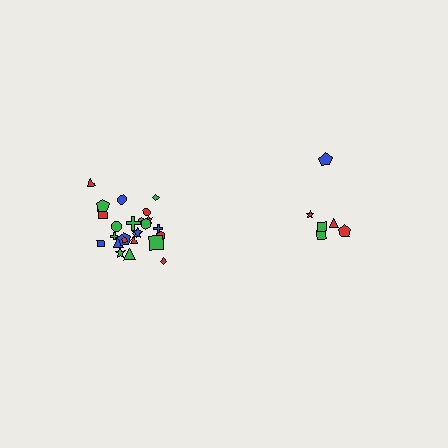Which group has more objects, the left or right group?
The left group.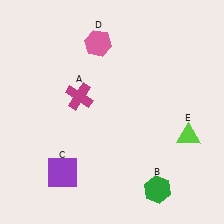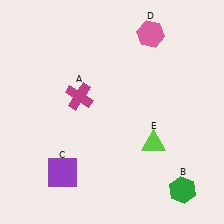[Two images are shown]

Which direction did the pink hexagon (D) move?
The pink hexagon (D) moved right.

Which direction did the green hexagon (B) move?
The green hexagon (B) moved right.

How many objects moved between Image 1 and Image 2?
3 objects moved between the two images.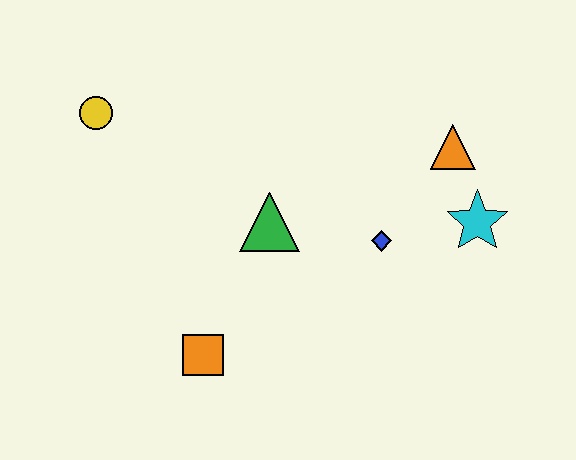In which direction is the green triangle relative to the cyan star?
The green triangle is to the left of the cyan star.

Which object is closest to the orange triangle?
The cyan star is closest to the orange triangle.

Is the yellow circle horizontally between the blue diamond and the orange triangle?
No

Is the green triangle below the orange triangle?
Yes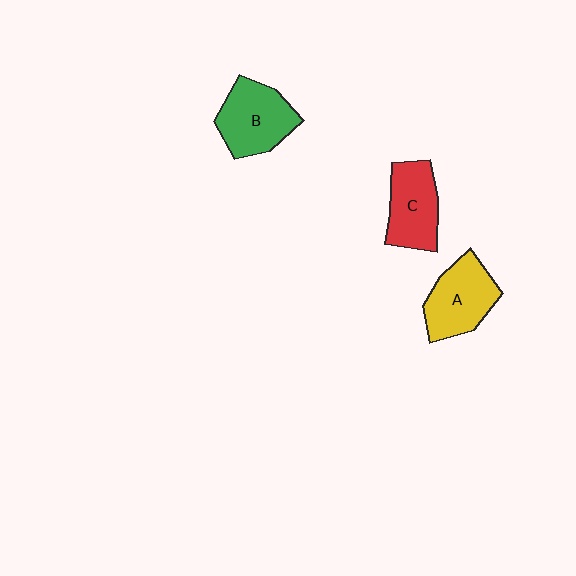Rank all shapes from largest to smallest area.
From largest to smallest: B (green), A (yellow), C (red).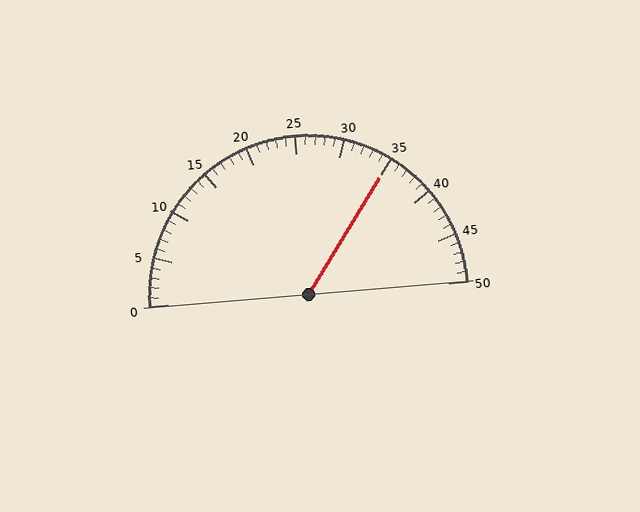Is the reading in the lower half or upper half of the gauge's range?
The reading is in the upper half of the range (0 to 50).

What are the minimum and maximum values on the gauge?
The gauge ranges from 0 to 50.